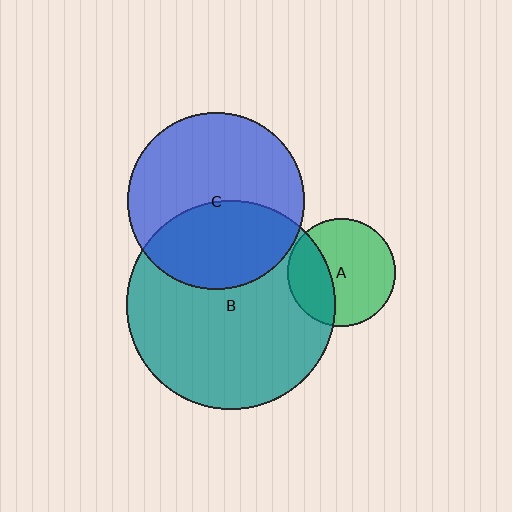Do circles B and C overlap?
Yes.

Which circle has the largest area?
Circle B (teal).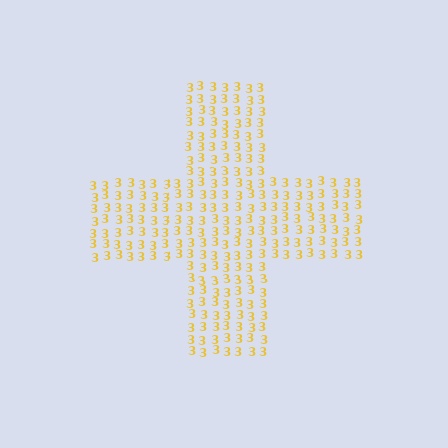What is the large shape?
The large shape is a cross.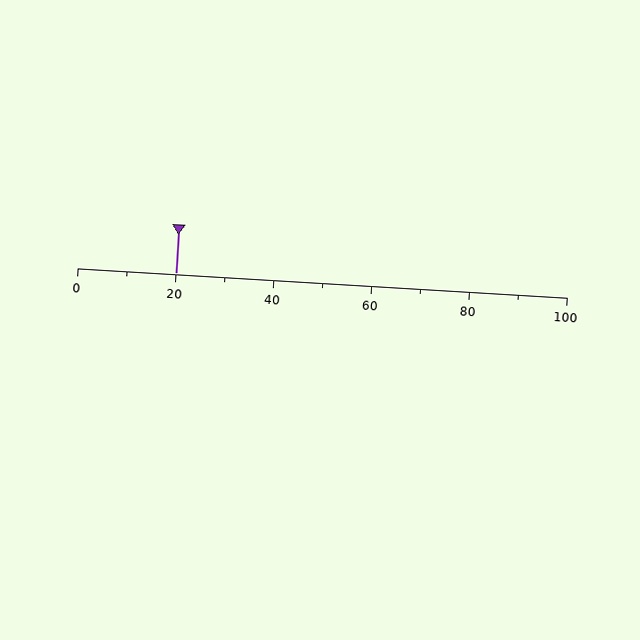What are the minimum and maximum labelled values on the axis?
The axis runs from 0 to 100.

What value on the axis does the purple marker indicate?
The marker indicates approximately 20.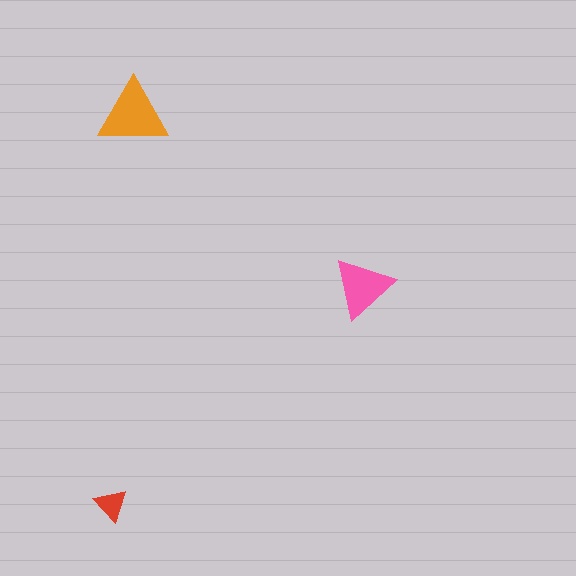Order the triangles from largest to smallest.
the orange one, the pink one, the red one.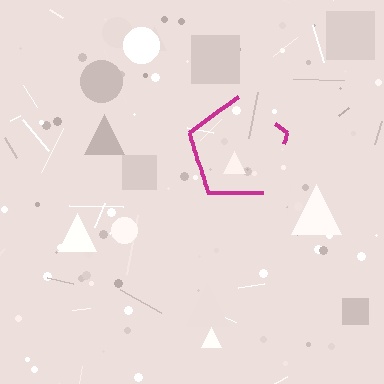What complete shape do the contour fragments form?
The contour fragments form a pentagon.